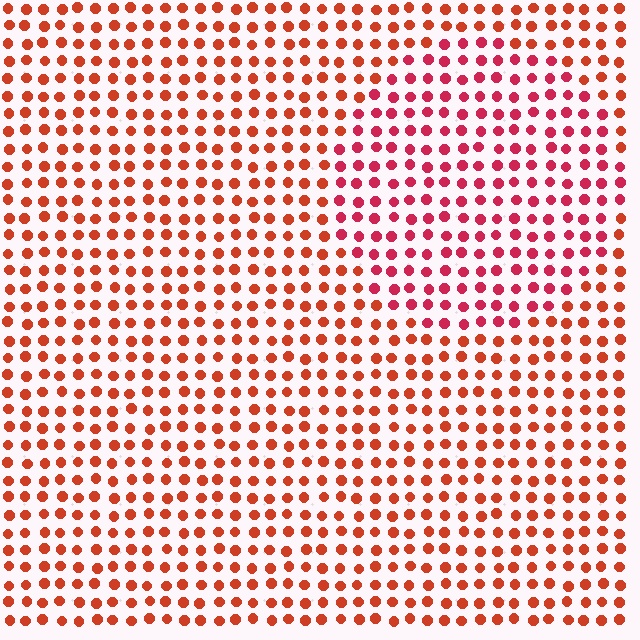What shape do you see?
I see a circle.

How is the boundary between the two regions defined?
The boundary is defined purely by a slight shift in hue (about 26 degrees). Spacing, size, and orientation are identical on both sides.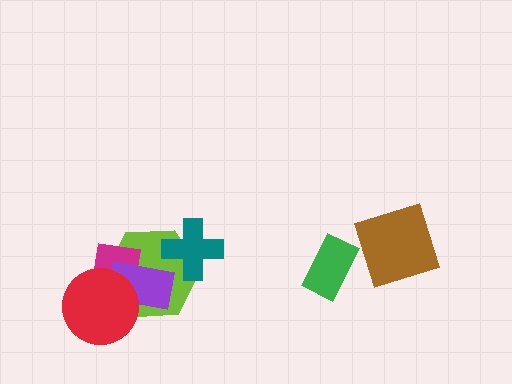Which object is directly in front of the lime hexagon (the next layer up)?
The magenta rectangle is directly in front of the lime hexagon.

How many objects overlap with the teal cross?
1 object overlaps with the teal cross.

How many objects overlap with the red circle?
3 objects overlap with the red circle.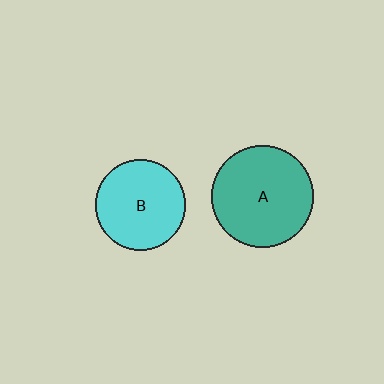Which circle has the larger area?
Circle A (teal).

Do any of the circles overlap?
No, none of the circles overlap.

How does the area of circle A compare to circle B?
Approximately 1.3 times.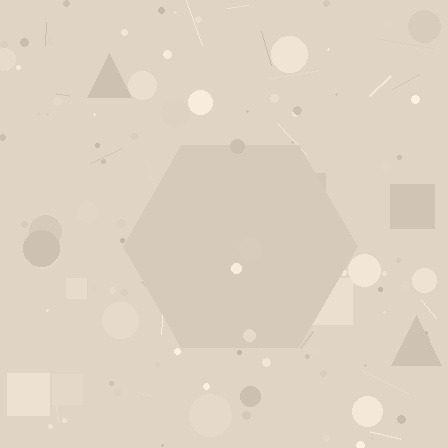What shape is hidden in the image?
A hexagon is hidden in the image.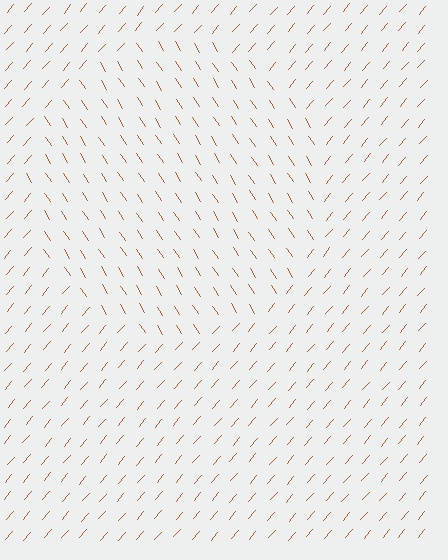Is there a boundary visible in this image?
Yes, there is a texture boundary formed by a change in line orientation.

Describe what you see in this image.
The image is filled with small brown line segments. A circle region in the image has lines oriented differently from the surrounding lines, creating a visible texture boundary.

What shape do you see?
I see a circle.